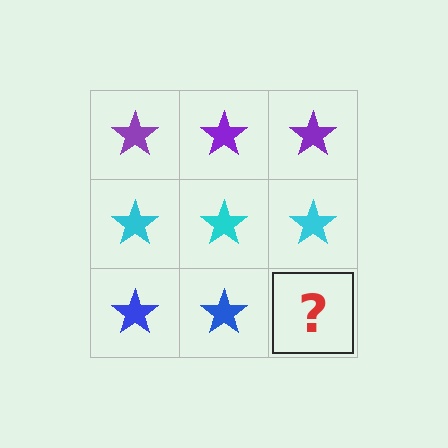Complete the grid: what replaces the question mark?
The question mark should be replaced with a blue star.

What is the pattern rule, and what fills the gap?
The rule is that each row has a consistent color. The gap should be filled with a blue star.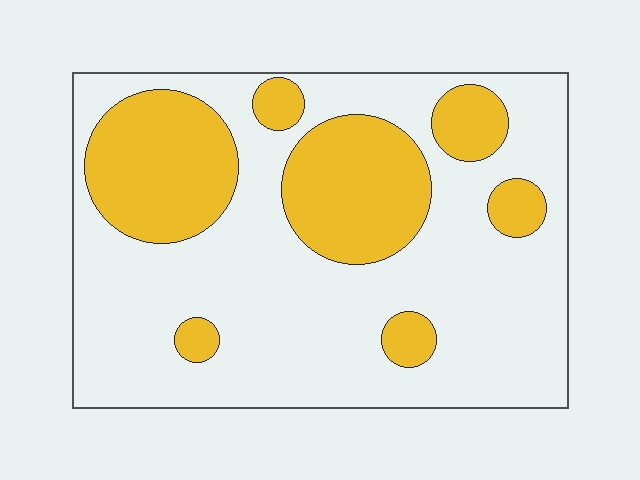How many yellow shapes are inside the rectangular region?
7.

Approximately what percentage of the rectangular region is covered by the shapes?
Approximately 30%.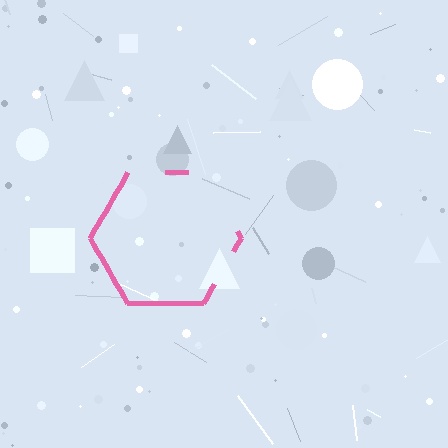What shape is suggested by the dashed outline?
The dashed outline suggests a hexagon.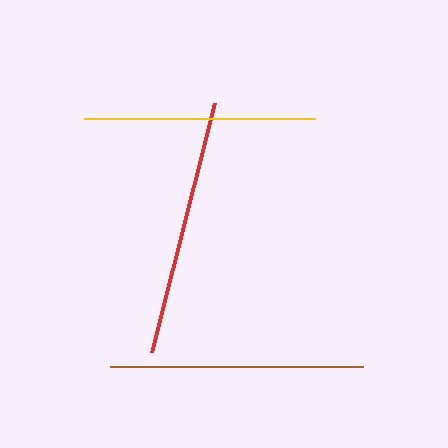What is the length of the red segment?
The red segment is approximately 257 pixels long.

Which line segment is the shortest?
The yellow line is the shortest at approximately 231 pixels.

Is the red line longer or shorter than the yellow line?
The red line is longer than the yellow line.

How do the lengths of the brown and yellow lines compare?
The brown and yellow lines are approximately the same length.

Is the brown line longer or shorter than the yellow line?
The brown line is longer than the yellow line.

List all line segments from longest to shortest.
From longest to shortest: red, brown, yellow.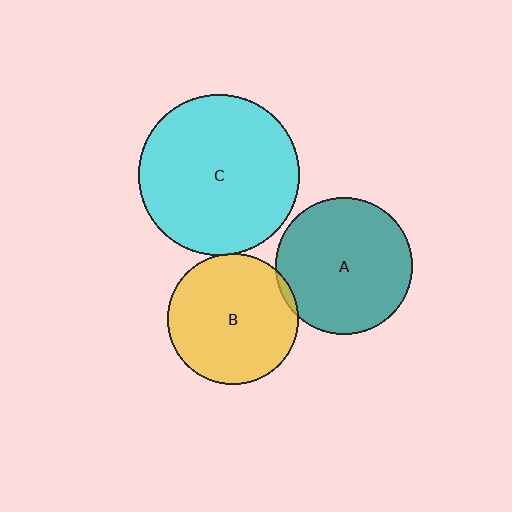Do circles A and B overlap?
Yes.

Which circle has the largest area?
Circle C (cyan).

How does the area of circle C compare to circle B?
Approximately 1.5 times.